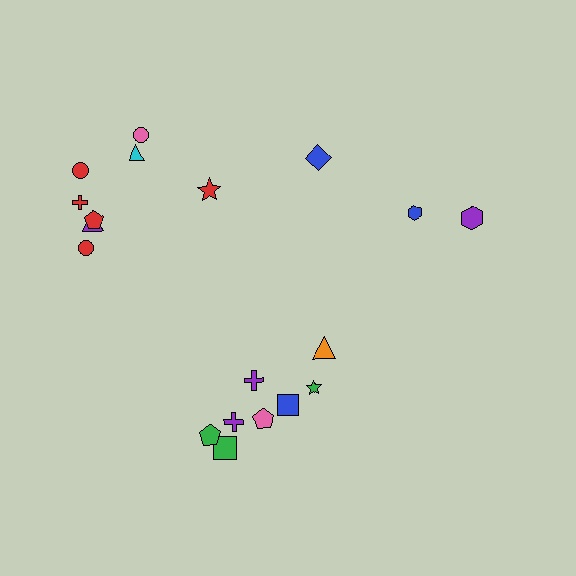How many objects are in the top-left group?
There are 8 objects.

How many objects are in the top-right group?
There are 3 objects.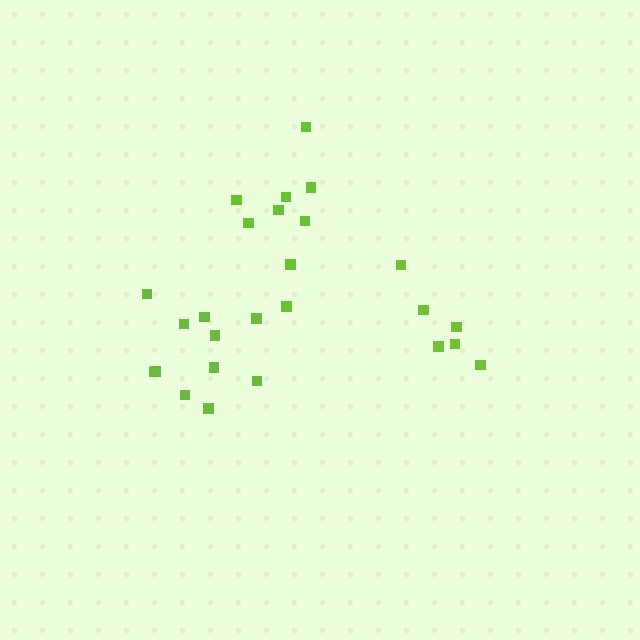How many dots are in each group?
Group 1: 6 dots, Group 2: 9 dots, Group 3: 11 dots (26 total).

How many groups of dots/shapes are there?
There are 3 groups.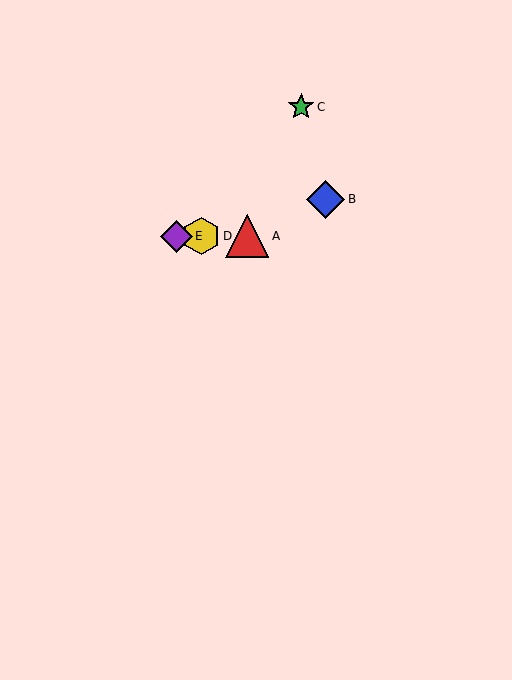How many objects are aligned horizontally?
3 objects (A, D, E) are aligned horizontally.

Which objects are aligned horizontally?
Objects A, D, E are aligned horizontally.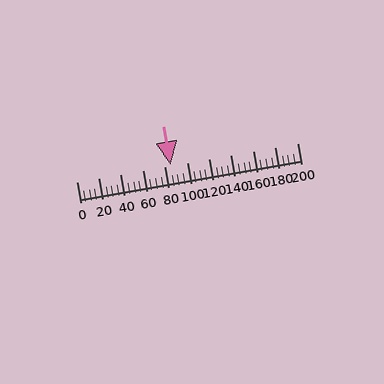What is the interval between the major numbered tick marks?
The major tick marks are spaced 20 units apart.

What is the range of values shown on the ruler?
The ruler shows values from 0 to 200.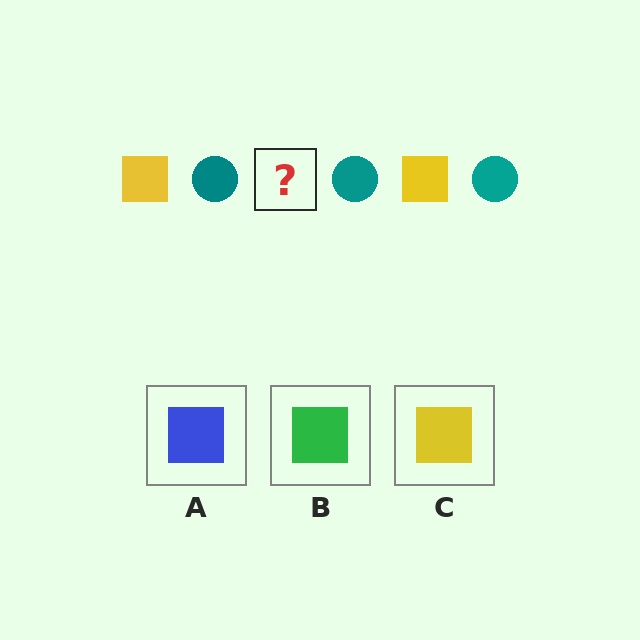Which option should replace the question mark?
Option C.